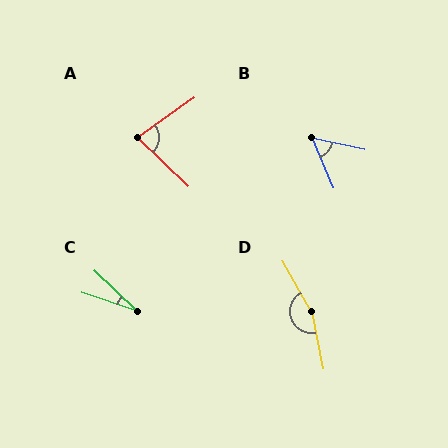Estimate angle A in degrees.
Approximately 79 degrees.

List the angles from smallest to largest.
C (26°), B (55°), A (79°), D (162°).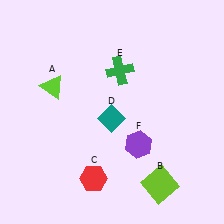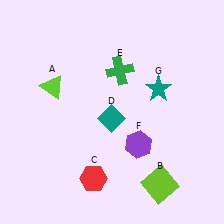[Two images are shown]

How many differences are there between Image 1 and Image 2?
There is 1 difference between the two images.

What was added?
A teal star (G) was added in Image 2.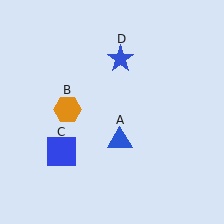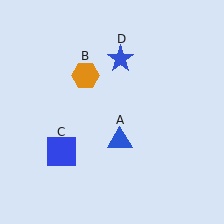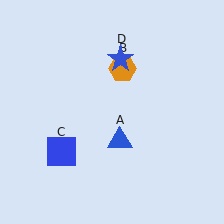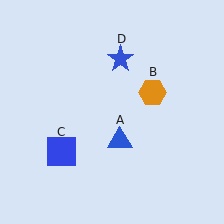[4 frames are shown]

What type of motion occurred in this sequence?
The orange hexagon (object B) rotated clockwise around the center of the scene.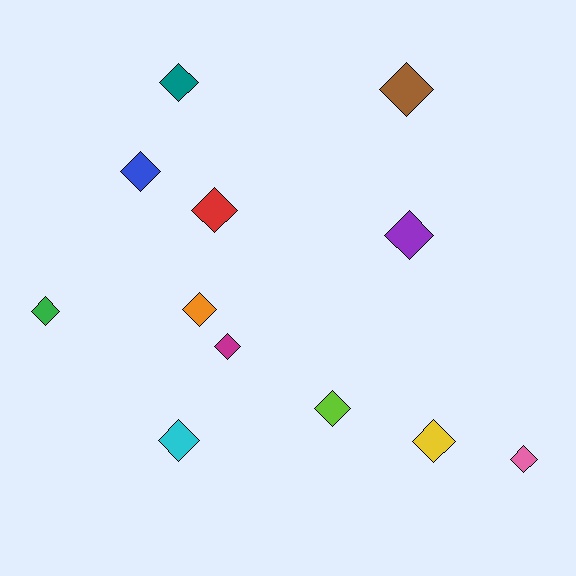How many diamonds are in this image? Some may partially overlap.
There are 12 diamonds.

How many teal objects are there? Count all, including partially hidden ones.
There is 1 teal object.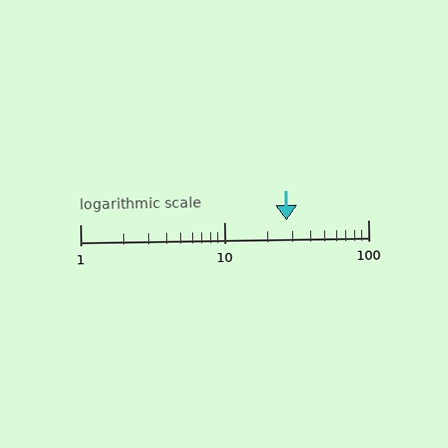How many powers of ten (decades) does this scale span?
The scale spans 2 decades, from 1 to 100.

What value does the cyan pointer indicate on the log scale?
The pointer indicates approximately 27.